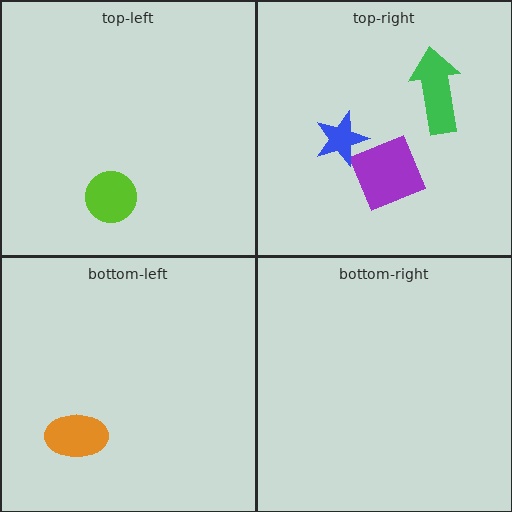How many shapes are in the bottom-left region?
1.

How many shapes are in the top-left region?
1.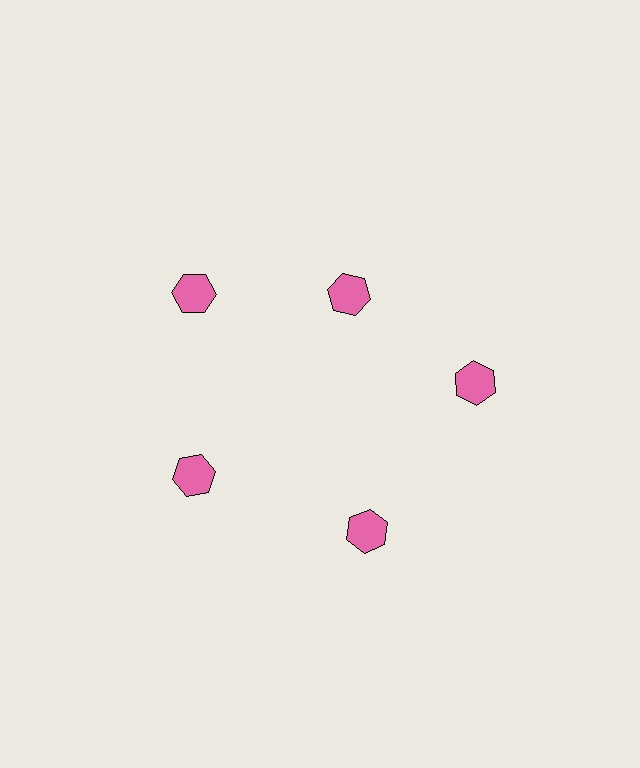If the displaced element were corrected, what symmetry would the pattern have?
It would have 5-fold rotational symmetry — the pattern would map onto itself every 72 degrees.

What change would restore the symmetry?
The symmetry would be restored by moving it outward, back onto the ring so that all 5 hexagons sit at equal angles and equal distance from the center.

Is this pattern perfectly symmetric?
No. The 5 pink hexagons are arranged in a ring, but one element near the 1 o'clock position is pulled inward toward the center, breaking the 5-fold rotational symmetry.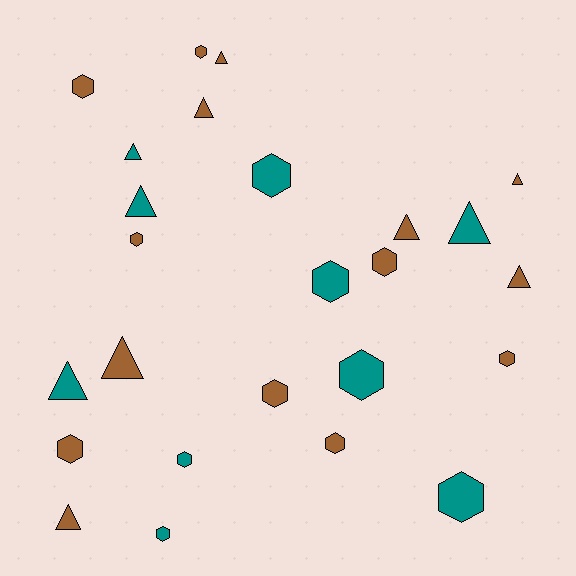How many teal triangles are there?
There are 4 teal triangles.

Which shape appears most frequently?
Hexagon, with 14 objects.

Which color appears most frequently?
Brown, with 15 objects.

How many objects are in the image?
There are 25 objects.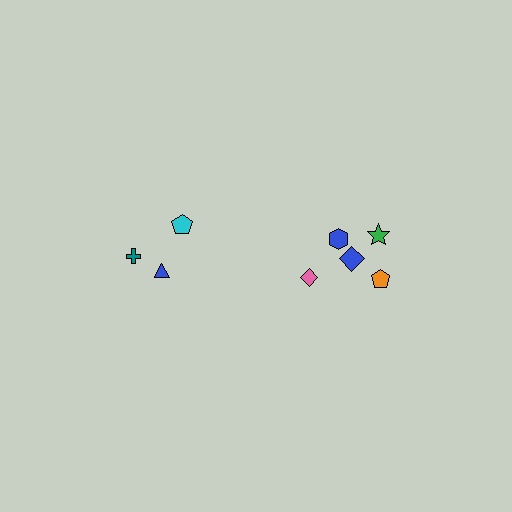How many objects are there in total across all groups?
There are 8 objects.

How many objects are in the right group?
There are 5 objects.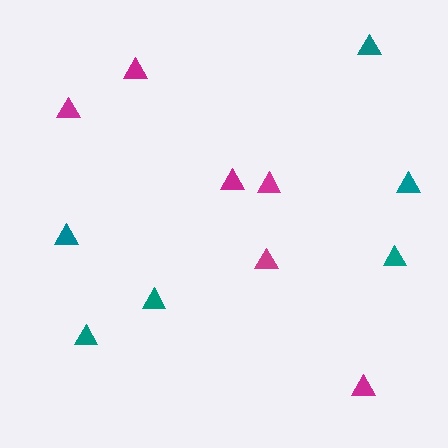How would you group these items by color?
There are 2 groups: one group of teal triangles (6) and one group of magenta triangles (6).